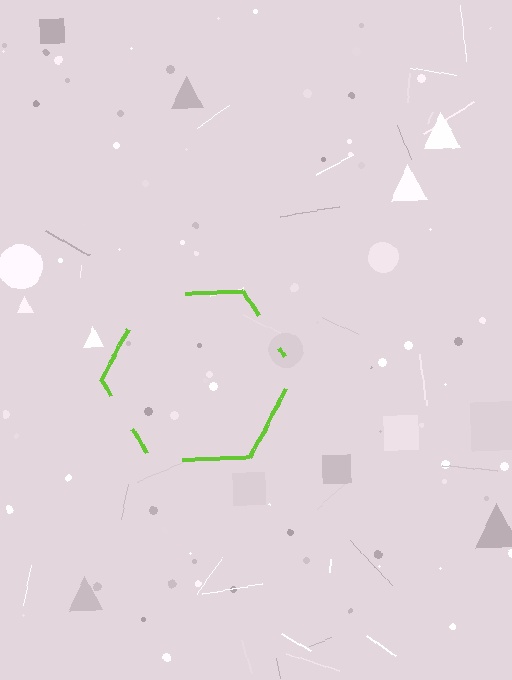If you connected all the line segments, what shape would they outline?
They would outline a hexagon.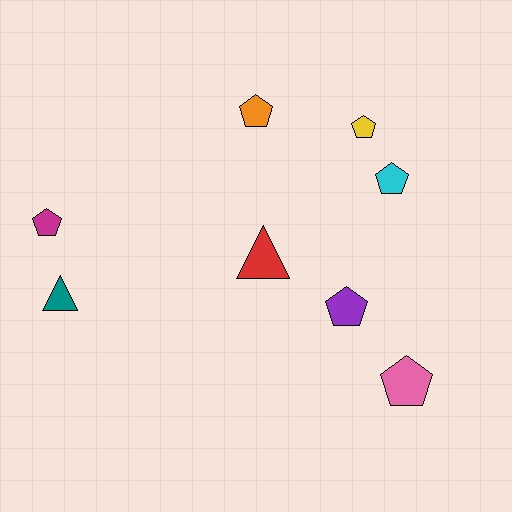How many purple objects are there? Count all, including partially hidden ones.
There is 1 purple object.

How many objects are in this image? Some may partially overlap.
There are 8 objects.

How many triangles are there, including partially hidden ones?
There are 2 triangles.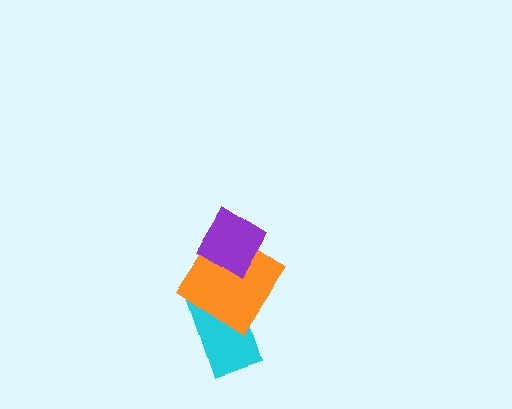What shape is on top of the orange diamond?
The purple diamond is on top of the orange diamond.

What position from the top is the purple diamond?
The purple diamond is 1st from the top.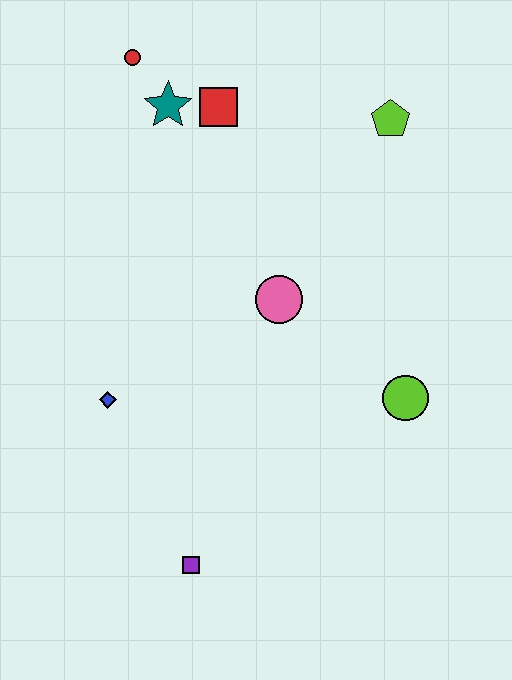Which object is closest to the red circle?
The teal star is closest to the red circle.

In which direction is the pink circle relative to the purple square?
The pink circle is above the purple square.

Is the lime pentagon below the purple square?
No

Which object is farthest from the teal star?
The purple square is farthest from the teal star.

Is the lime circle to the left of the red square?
No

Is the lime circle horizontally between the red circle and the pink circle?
No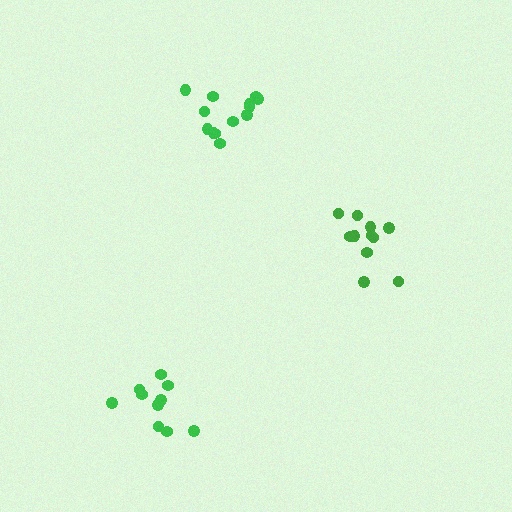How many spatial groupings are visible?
There are 3 spatial groupings.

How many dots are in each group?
Group 1: 11 dots, Group 2: 10 dots, Group 3: 13 dots (34 total).